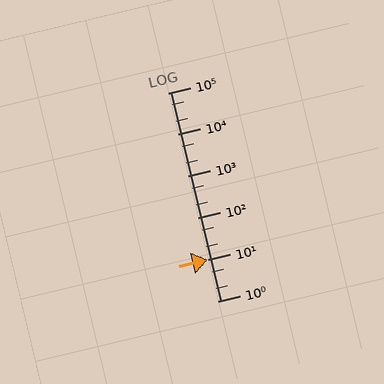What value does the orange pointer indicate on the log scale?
The pointer indicates approximately 10.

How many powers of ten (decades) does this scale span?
The scale spans 5 decades, from 1 to 100000.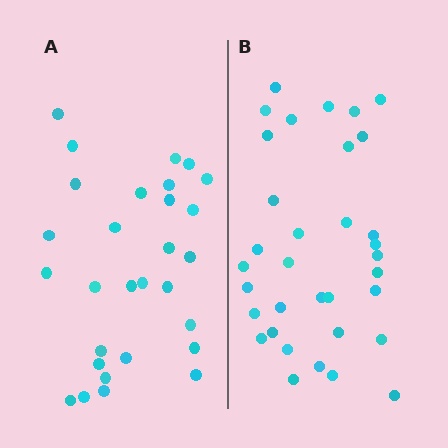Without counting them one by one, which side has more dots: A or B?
Region B (the right region) has more dots.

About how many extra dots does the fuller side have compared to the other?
Region B has about 5 more dots than region A.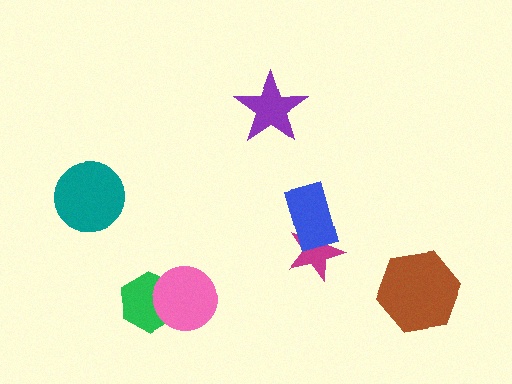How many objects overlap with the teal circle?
0 objects overlap with the teal circle.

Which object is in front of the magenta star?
The blue rectangle is in front of the magenta star.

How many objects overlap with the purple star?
0 objects overlap with the purple star.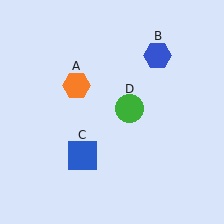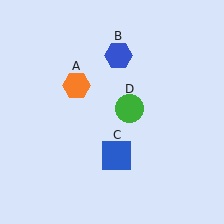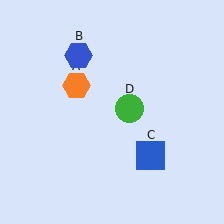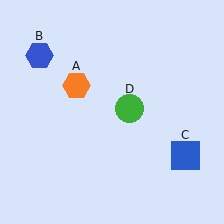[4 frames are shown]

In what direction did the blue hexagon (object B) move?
The blue hexagon (object B) moved left.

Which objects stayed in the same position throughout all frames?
Orange hexagon (object A) and green circle (object D) remained stationary.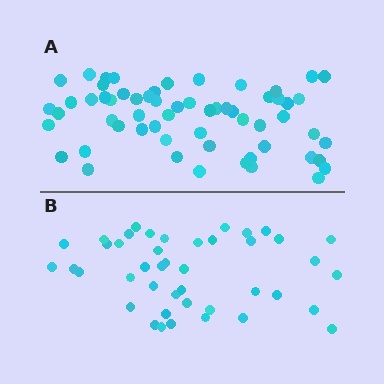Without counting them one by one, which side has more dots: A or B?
Region A (the top region) has more dots.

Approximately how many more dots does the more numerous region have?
Region A has approximately 15 more dots than region B.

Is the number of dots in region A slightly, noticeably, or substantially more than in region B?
Region A has noticeably more, but not dramatically so. The ratio is roughly 1.4 to 1.